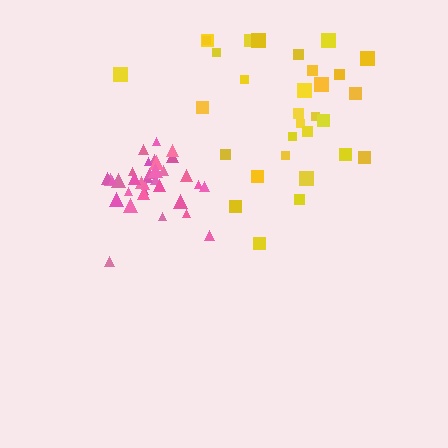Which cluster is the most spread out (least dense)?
Yellow.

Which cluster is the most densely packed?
Pink.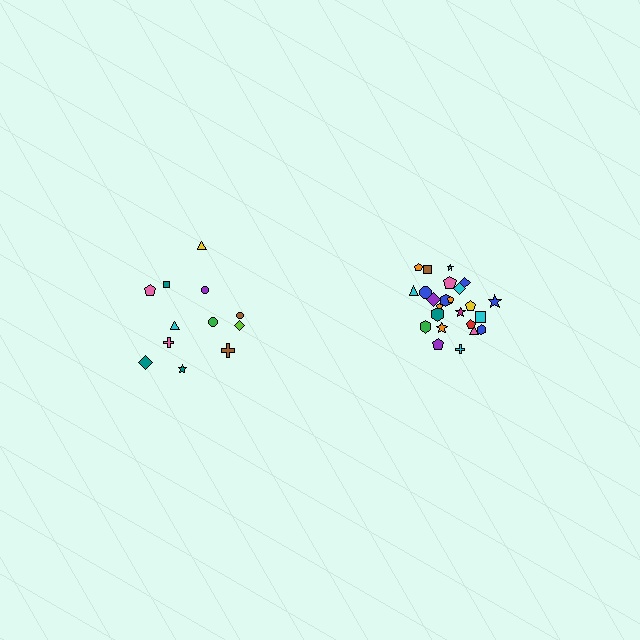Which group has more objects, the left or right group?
The right group.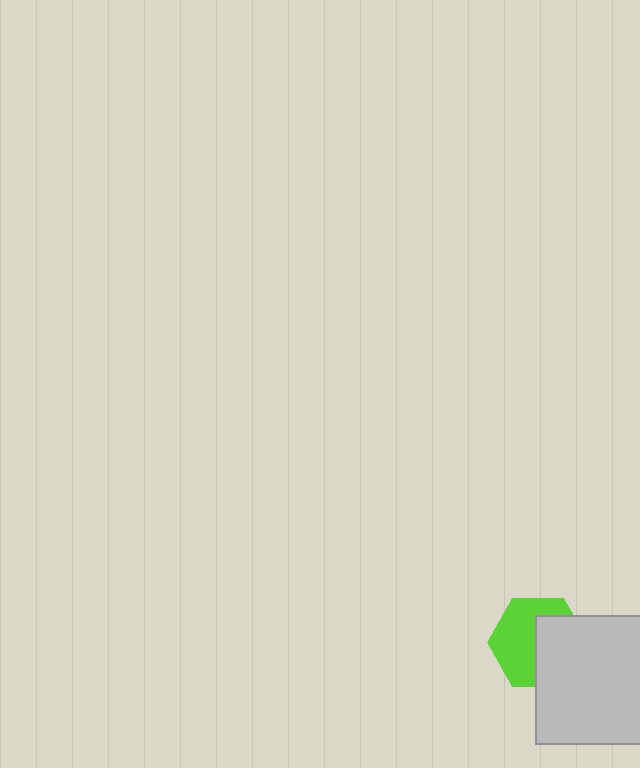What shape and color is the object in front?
The object in front is a light gray square.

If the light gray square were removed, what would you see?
You would see the complete lime hexagon.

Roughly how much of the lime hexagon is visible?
About half of it is visible (roughly 55%).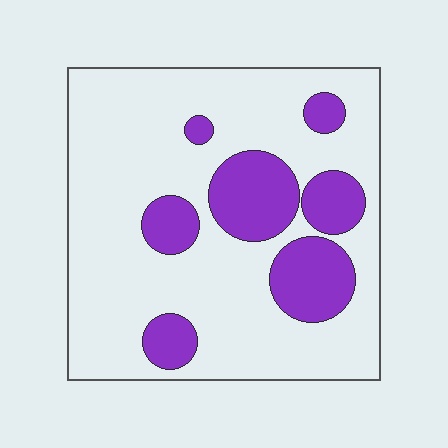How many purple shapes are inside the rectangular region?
7.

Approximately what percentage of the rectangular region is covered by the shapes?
Approximately 25%.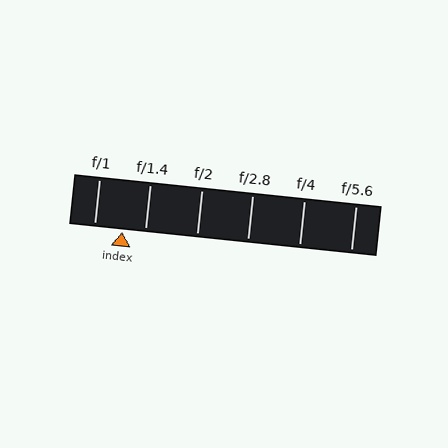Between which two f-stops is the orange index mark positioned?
The index mark is between f/1 and f/1.4.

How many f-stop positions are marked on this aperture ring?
There are 6 f-stop positions marked.